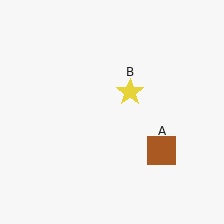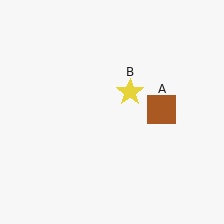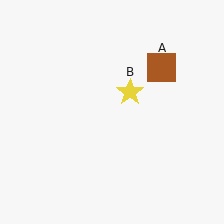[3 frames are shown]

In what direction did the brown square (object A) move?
The brown square (object A) moved up.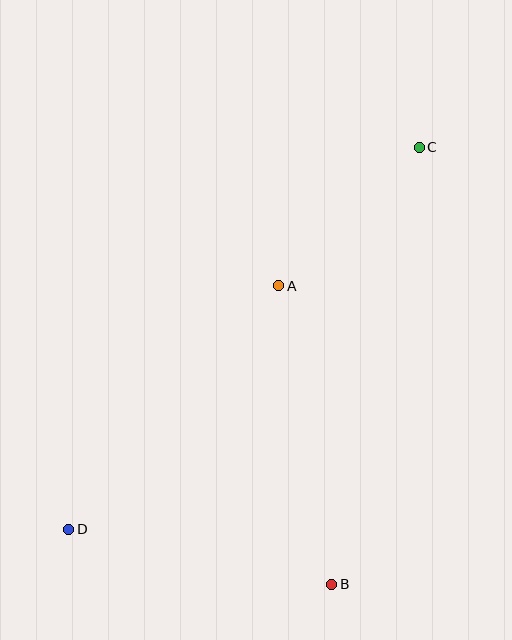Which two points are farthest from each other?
Points C and D are farthest from each other.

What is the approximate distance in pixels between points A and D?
The distance between A and D is approximately 321 pixels.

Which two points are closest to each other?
Points A and C are closest to each other.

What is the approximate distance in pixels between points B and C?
The distance between B and C is approximately 446 pixels.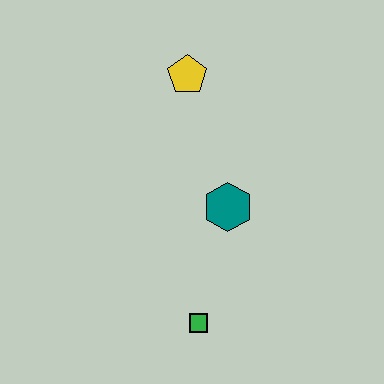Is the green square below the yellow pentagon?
Yes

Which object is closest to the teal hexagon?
The green square is closest to the teal hexagon.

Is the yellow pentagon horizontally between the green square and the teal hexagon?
No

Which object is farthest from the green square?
The yellow pentagon is farthest from the green square.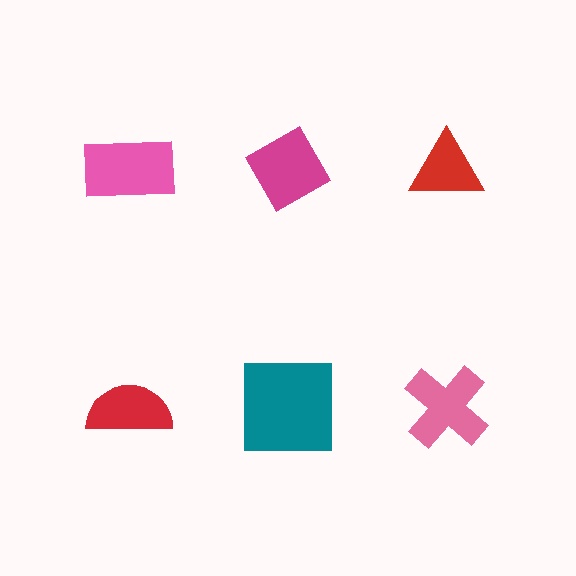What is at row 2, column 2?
A teal square.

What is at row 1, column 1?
A pink rectangle.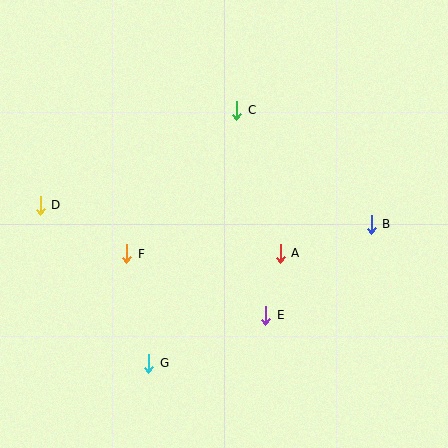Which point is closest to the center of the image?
Point A at (280, 253) is closest to the center.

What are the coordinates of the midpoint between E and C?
The midpoint between E and C is at (251, 213).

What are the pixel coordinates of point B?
Point B is at (371, 224).